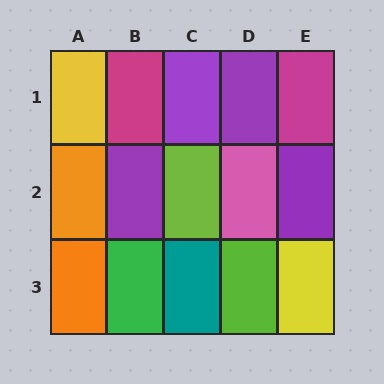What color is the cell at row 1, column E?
Magenta.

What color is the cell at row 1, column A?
Yellow.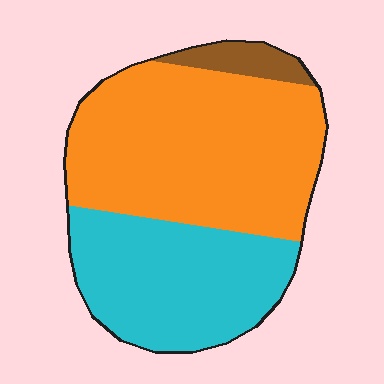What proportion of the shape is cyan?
Cyan takes up about three eighths (3/8) of the shape.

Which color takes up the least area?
Brown, at roughly 5%.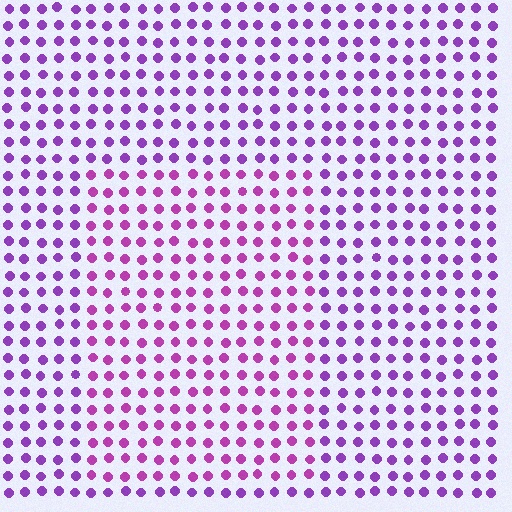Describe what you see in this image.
The image is filled with small purple elements in a uniform arrangement. A rectangle-shaped region is visible where the elements are tinted to a slightly different hue, forming a subtle color boundary.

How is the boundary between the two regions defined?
The boundary is defined purely by a slight shift in hue (about 25 degrees). Spacing, size, and orientation are identical on both sides.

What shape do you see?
I see a rectangle.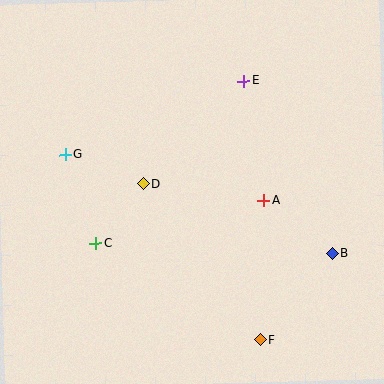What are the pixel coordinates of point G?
Point G is at (65, 155).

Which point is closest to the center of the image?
Point D at (143, 184) is closest to the center.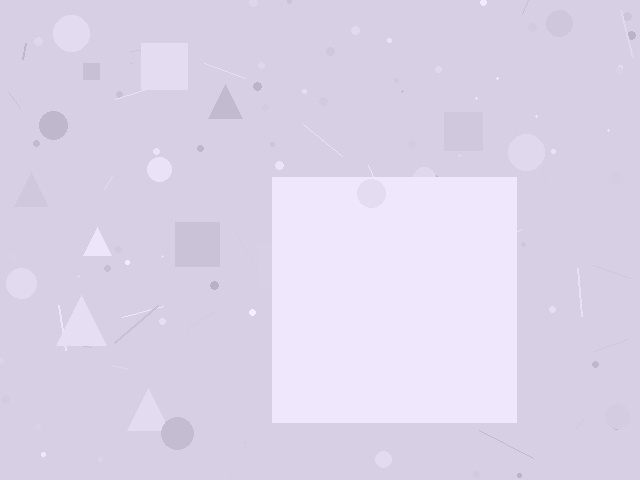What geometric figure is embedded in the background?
A square is embedded in the background.